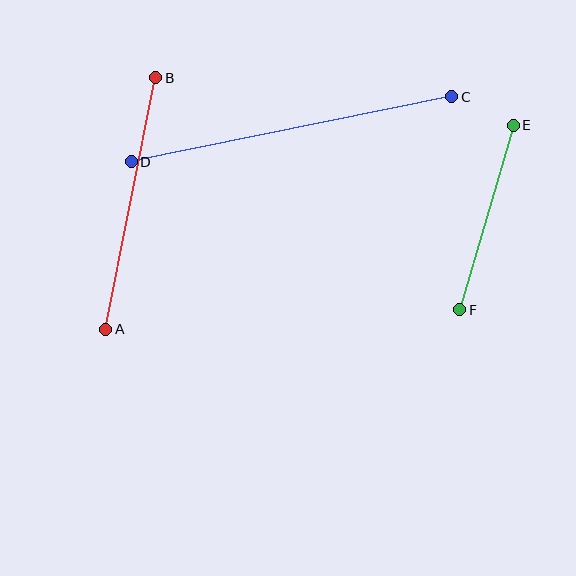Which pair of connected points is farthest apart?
Points C and D are farthest apart.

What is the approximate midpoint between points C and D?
The midpoint is at approximately (292, 129) pixels.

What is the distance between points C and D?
The distance is approximately 327 pixels.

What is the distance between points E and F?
The distance is approximately 192 pixels.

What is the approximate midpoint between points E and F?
The midpoint is at approximately (487, 218) pixels.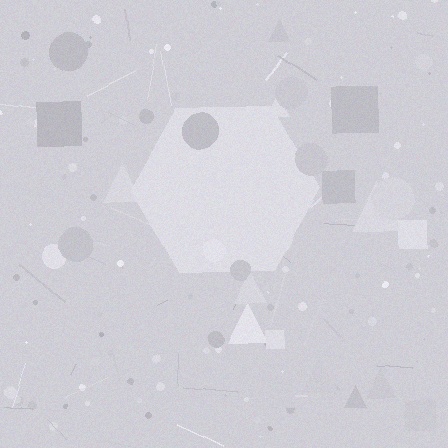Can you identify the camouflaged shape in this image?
The camouflaged shape is a hexagon.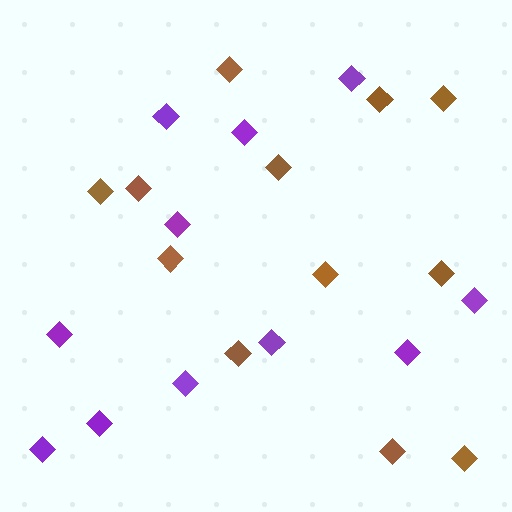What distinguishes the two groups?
There are 2 groups: one group of brown diamonds (12) and one group of purple diamonds (11).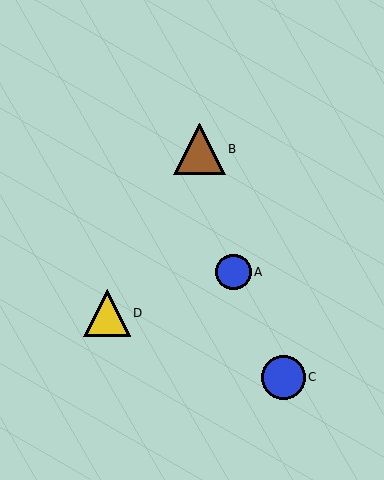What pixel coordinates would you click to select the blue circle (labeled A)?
Click at (234, 272) to select the blue circle A.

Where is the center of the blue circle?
The center of the blue circle is at (234, 272).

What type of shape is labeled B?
Shape B is a brown triangle.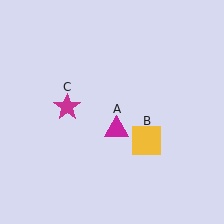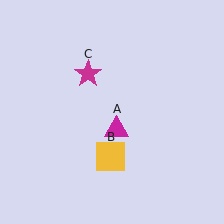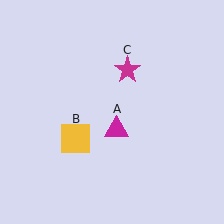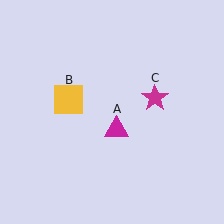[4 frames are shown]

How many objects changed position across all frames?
2 objects changed position: yellow square (object B), magenta star (object C).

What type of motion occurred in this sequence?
The yellow square (object B), magenta star (object C) rotated clockwise around the center of the scene.